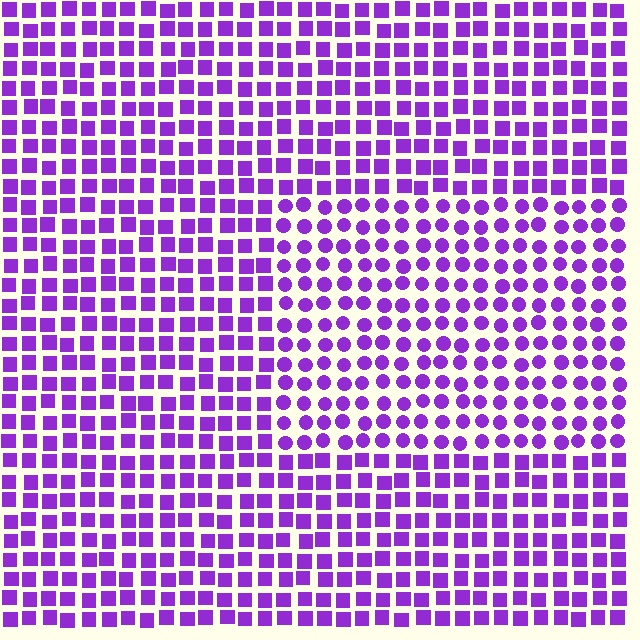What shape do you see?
I see a rectangle.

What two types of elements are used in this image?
The image uses circles inside the rectangle region and squares outside it.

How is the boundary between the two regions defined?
The boundary is defined by a change in element shape: circles inside vs. squares outside. All elements share the same color and spacing.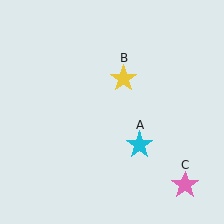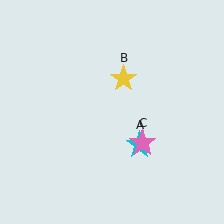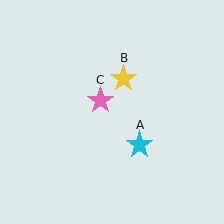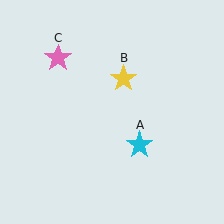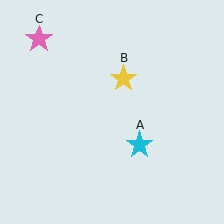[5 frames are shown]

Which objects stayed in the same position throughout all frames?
Cyan star (object A) and yellow star (object B) remained stationary.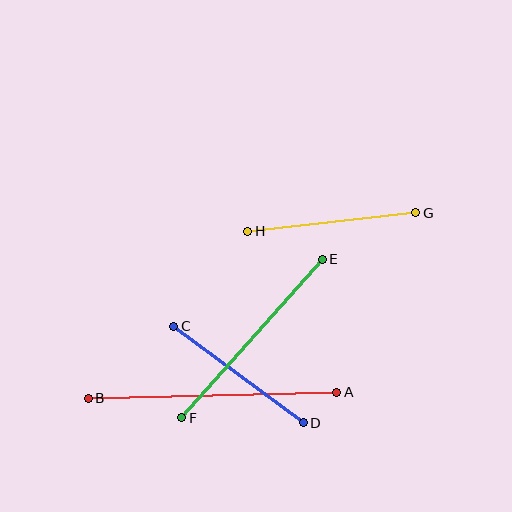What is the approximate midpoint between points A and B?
The midpoint is at approximately (213, 395) pixels.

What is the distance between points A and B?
The distance is approximately 249 pixels.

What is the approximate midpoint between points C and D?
The midpoint is at approximately (239, 374) pixels.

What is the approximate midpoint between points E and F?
The midpoint is at approximately (252, 339) pixels.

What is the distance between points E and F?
The distance is approximately 212 pixels.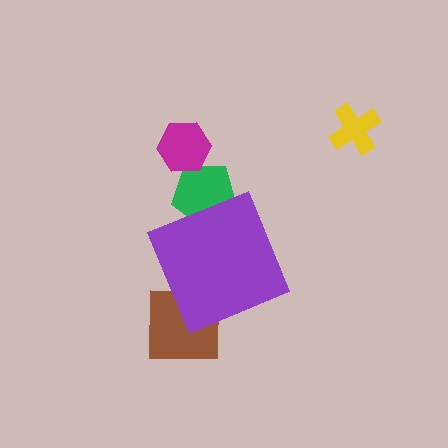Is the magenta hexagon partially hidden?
No, the magenta hexagon is fully visible.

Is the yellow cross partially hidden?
No, the yellow cross is fully visible.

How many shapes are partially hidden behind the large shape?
2 shapes are partially hidden.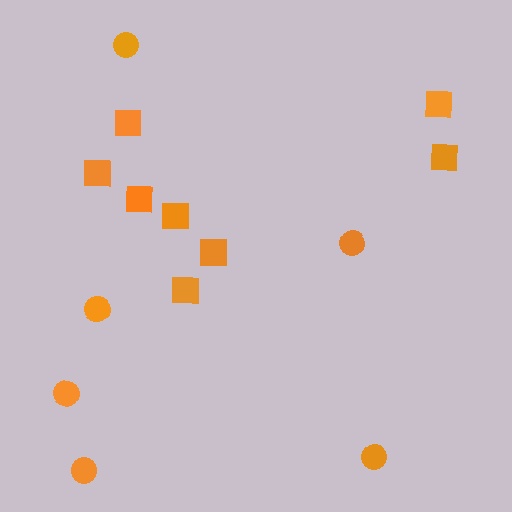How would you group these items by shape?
There are 2 groups: one group of circles (6) and one group of squares (8).